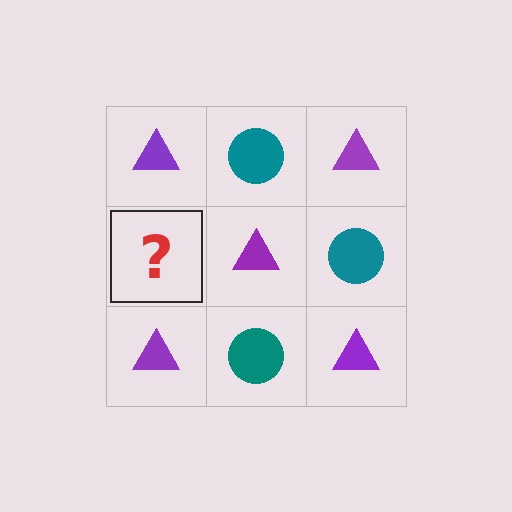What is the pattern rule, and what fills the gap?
The rule is that it alternates purple triangle and teal circle in a checkerboard pattern. The gap should be filled with a teal circle.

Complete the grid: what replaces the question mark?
The question mark should be replaced with a teal circle.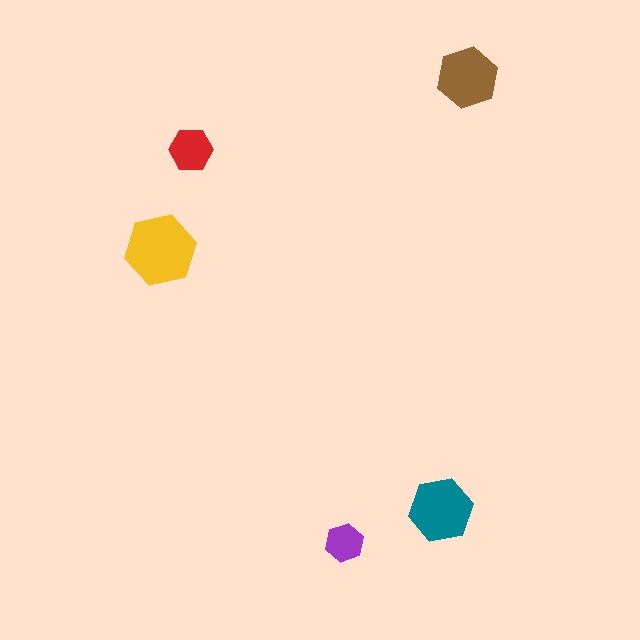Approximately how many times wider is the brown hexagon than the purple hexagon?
About 1.5 times wider.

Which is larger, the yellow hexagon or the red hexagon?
The yellow one.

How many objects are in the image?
There are 5 objects in the image.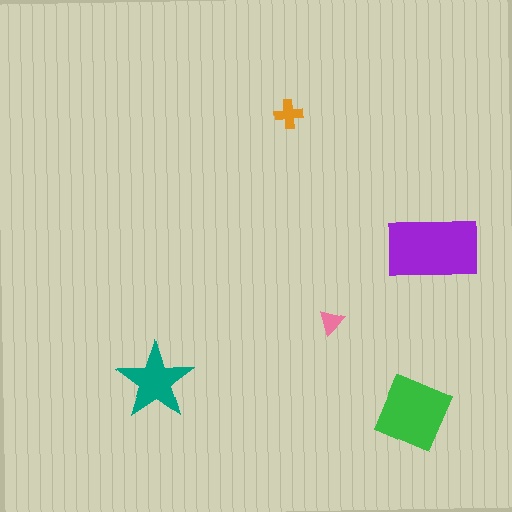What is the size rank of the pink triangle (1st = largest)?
5th.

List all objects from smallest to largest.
The pink triangle, the orange cross, the teal star, the green diamond, the purple rectangle.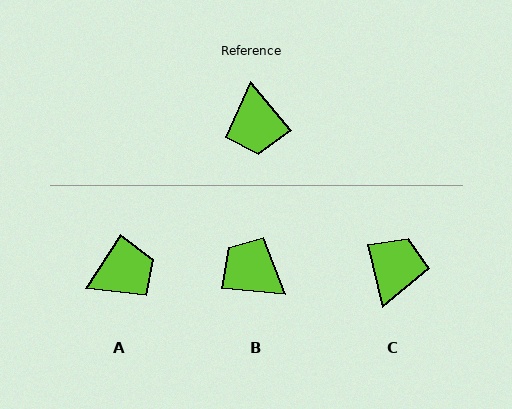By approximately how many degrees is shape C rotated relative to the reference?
Approximately 153 degrees counter-clockwise.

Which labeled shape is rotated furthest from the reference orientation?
C, about 153 degrees away.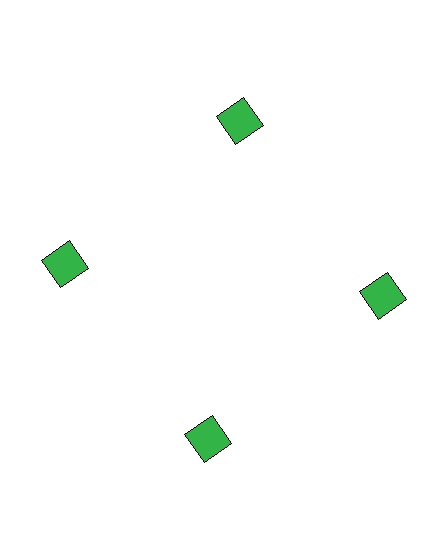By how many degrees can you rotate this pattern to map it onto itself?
The pattern maps onto itself every 90 degrees of rotation.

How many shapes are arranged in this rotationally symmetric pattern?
There are 4 shapes, arranged in 4 groups of 1.